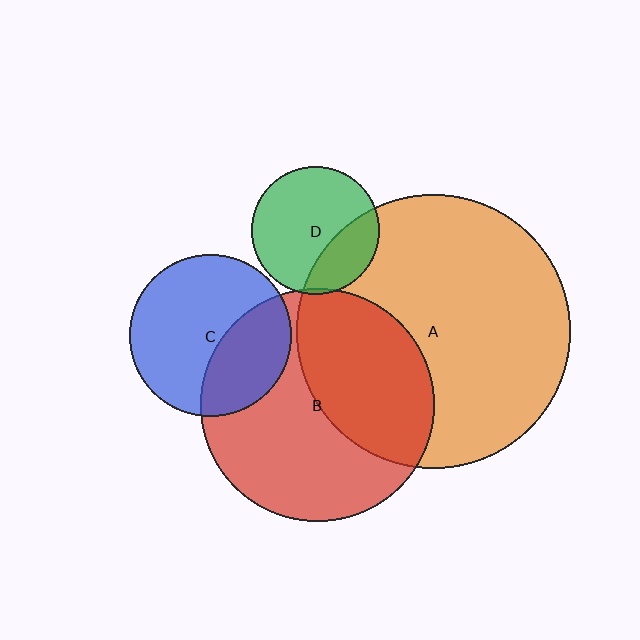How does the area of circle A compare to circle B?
Approximately 1.4 times.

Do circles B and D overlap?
Yes.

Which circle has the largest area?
Circle A (orange).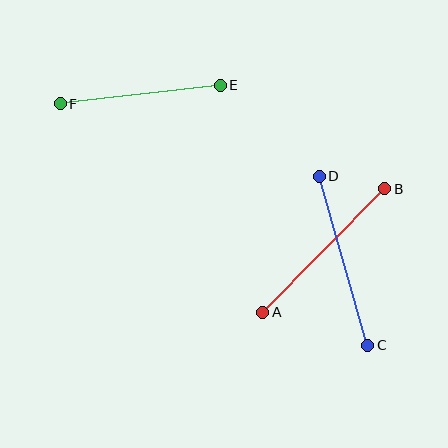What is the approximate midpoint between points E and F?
The midpoint is at approximately (140, 94) pixels.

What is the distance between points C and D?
The distance is approximately 176 pixels.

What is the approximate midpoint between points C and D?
The midpoint is at approximately (343, 261) pixels.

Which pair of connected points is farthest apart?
Points C and D are farthest apart.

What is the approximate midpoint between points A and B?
The midpoint is at approximately (324, 250) pixels.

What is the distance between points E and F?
The distance is approximately 161 pixels.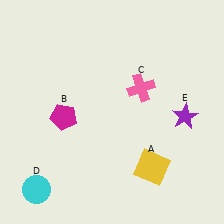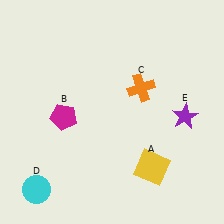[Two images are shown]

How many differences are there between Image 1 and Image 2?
There is 1 difference between the two images.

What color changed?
The cross (C) changed from pink in Image 1 to orange in Image 2.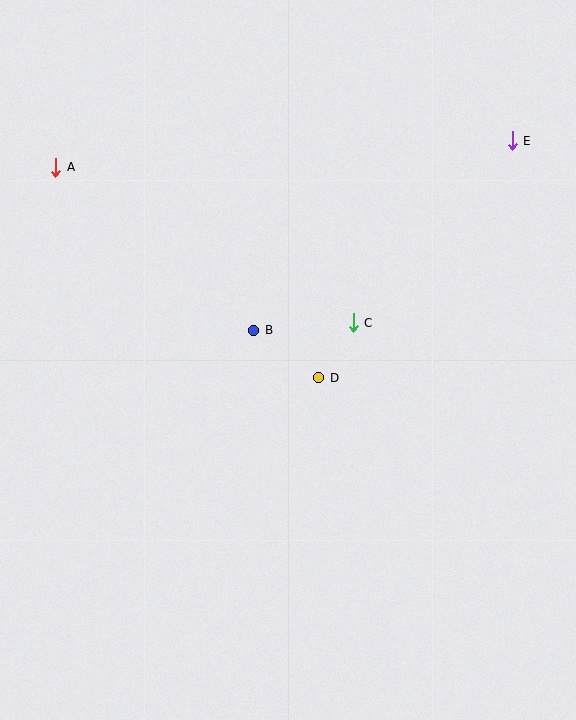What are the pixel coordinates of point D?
Point D is at (319, 378).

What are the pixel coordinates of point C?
Point C is at (353, 323).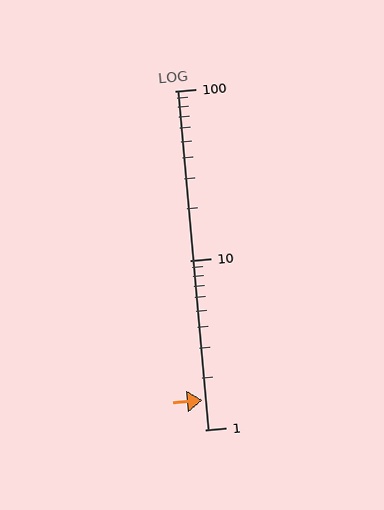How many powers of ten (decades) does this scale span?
The scale spans 2 decades, from 1 to 100.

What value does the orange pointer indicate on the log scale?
The pointer indicates approximately 1.5.